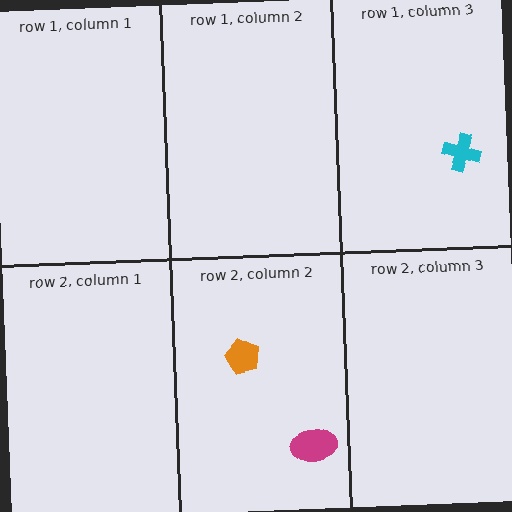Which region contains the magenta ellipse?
The row 2, column 2 region.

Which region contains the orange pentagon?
The row 2, column 2 region.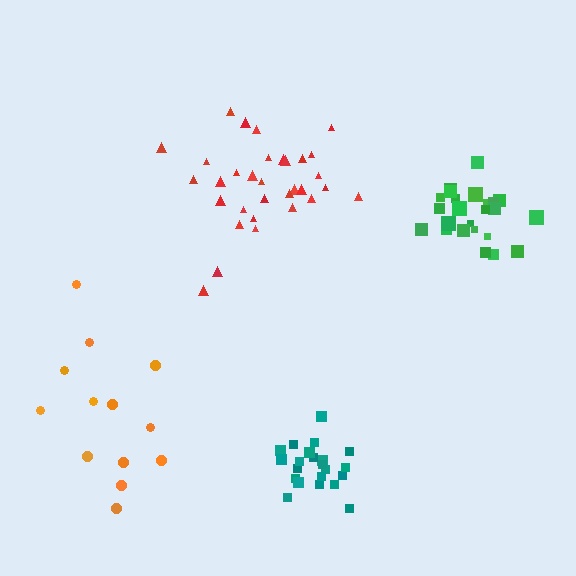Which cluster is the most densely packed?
Green.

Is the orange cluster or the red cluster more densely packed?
Red.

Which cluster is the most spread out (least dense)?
Orange.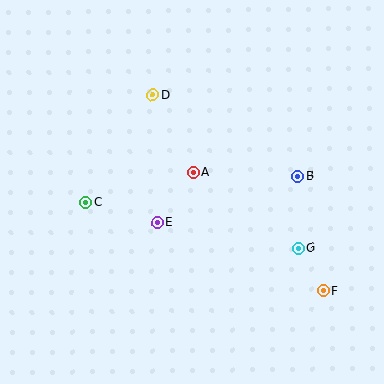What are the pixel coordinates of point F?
Point F is at (324, 291).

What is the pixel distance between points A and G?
The distance between A and G is 129 pixels.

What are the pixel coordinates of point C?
Point C is at (86, 203).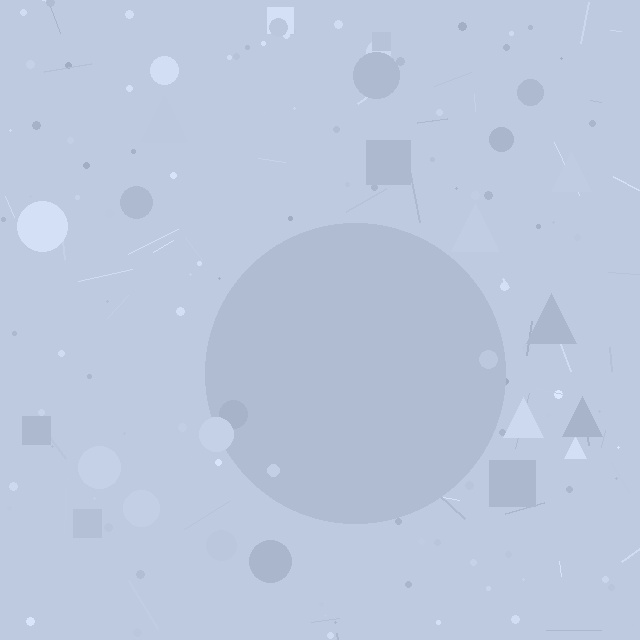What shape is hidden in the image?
A circle is hidden in the image.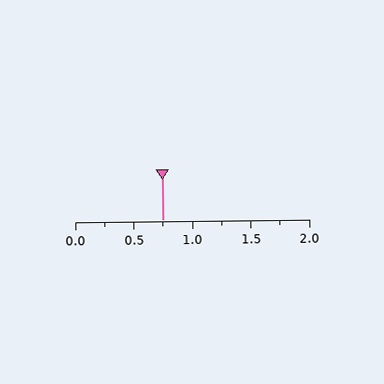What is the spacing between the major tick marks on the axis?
The major ticks are spaced 0.5 apart.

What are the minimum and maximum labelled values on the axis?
The axis runs from 0.0 to 2.0.